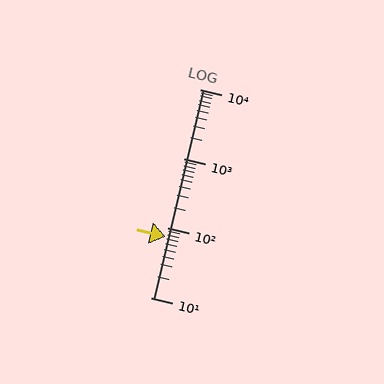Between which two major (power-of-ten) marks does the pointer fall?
The pointer is between 10 and 100.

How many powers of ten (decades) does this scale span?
The scale spans 3 decades, from 10 to 10000.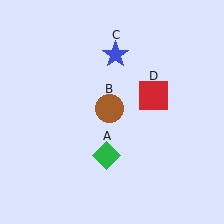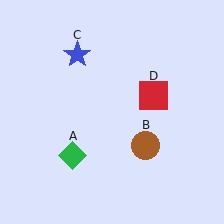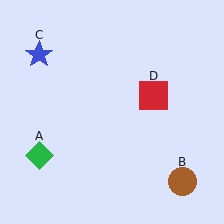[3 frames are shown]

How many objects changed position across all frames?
3 objects changed position: green diamond (object A), brown circle (object B), blue star (object C).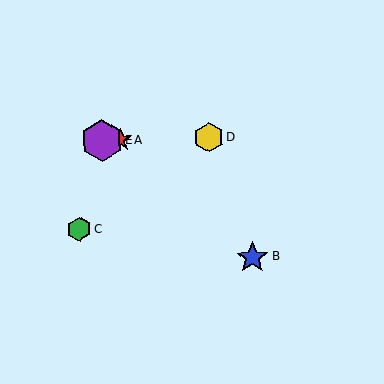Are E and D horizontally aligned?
Yes, both are at y≈141.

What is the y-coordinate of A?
Object A is at y≈140.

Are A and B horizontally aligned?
No, A is at y≈140 and B is at y≈258.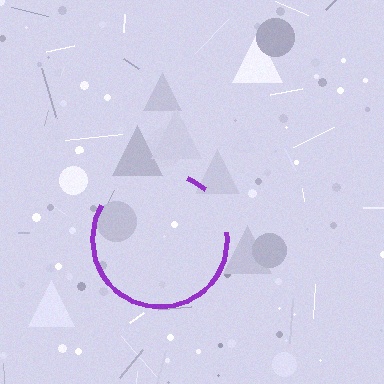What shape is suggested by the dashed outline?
The dashed outline suggests a circle.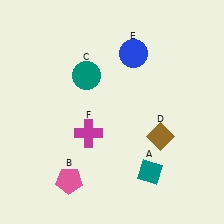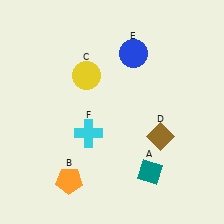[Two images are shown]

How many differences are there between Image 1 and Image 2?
There are 3 differences between the two images.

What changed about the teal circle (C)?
In Image 1, C is teal. In Image 2, it changed to yellow.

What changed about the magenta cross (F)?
In Image 1, F is magenta. In Image 2, it changed to cyan.